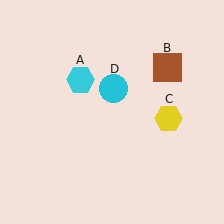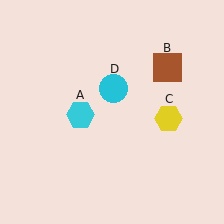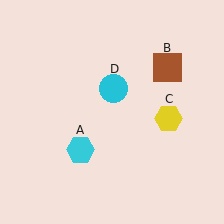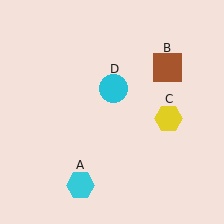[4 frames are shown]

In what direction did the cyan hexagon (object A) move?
The cyan hexagon (object A) moved down.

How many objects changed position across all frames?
1 object changed position: cyan hexagon (object A).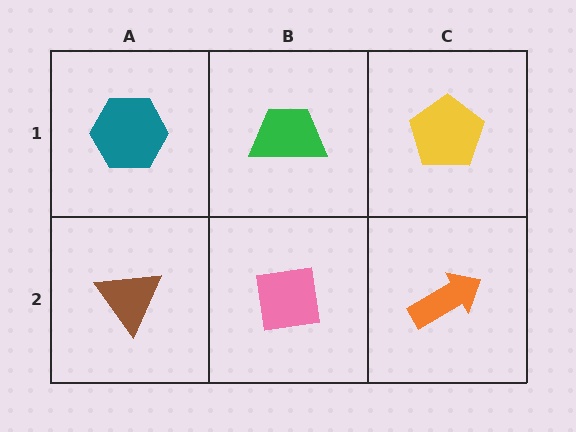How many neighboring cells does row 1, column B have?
3.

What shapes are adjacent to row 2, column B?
A green trapezoid (row 1, column B), a brown triangle (row 2, column A), an orange arrow (row 2, column C).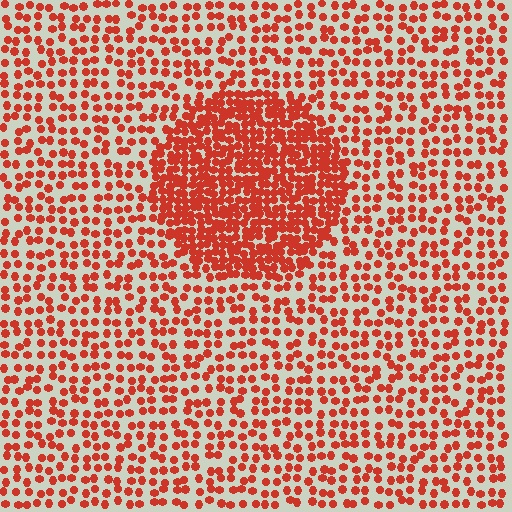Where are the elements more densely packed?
The elements are more densely packed inside the circle boundary.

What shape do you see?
I see a circle.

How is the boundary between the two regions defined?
The boundary is defined by a change in element density (approximately 2.2x ratio). All elements are the same color, size, and shape.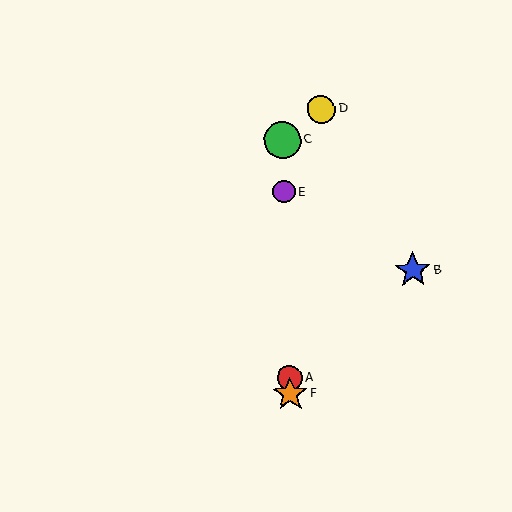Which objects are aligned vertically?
Objects A, C, E, F are aligned vertically.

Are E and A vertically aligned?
Yes, both are at x≈284.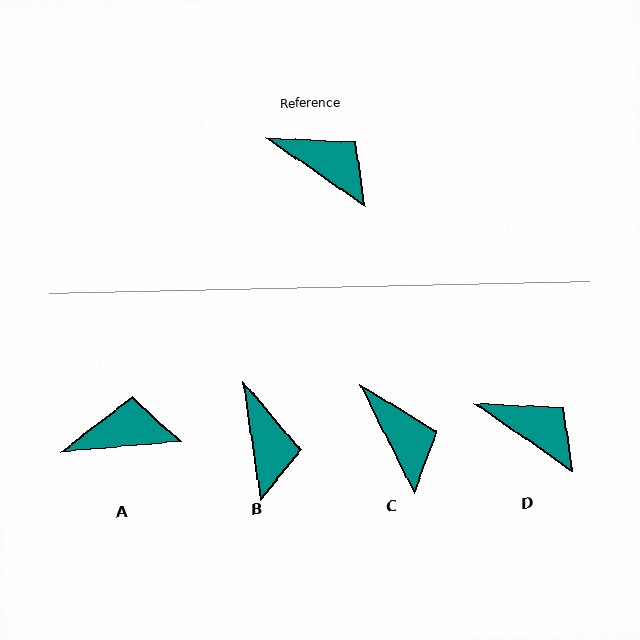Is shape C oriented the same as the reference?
No, it is off by about 28 degrees.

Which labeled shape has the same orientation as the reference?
D.